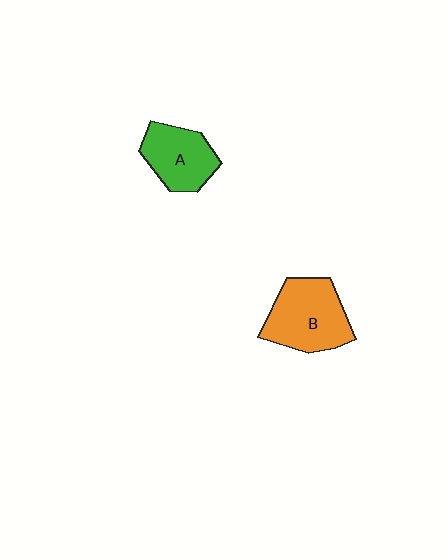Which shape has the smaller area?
Shape A (green).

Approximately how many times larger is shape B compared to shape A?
Approximately 1.3 times.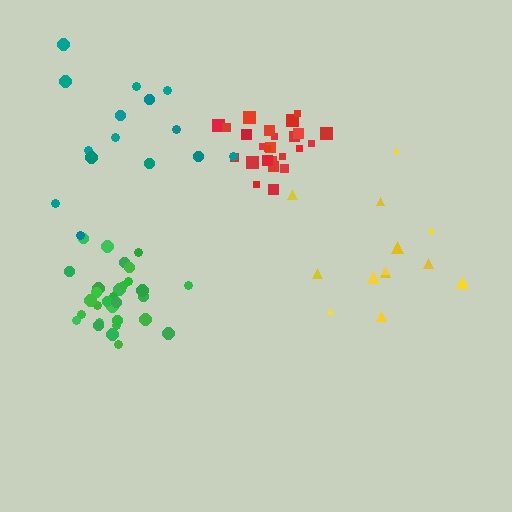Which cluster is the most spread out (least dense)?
Teal.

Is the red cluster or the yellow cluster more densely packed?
Red.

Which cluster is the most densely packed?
Green.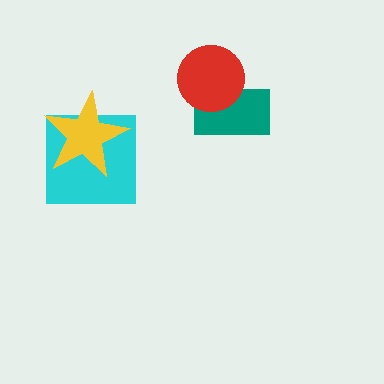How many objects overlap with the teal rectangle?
1 object overlaps with the teal rectangle.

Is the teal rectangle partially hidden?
Yes, it is partially covered by another shape.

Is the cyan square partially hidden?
Yes, it is partially covered by another shape.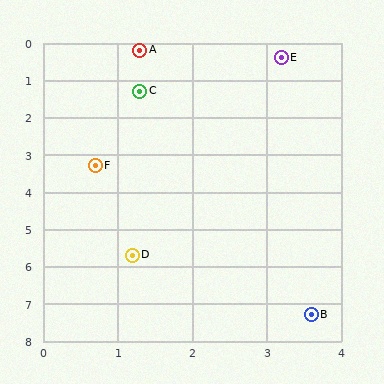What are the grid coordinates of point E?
Point E is at approximately (3.2, 0.4).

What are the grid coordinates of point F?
Point F is at approximately (0.7, 3.3).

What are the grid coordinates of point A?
Point A is at approximately (1.3, 0.2).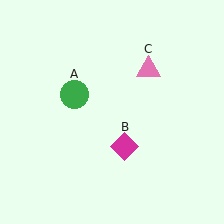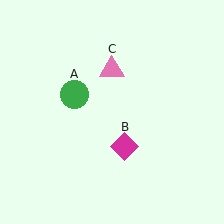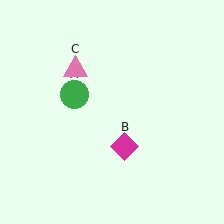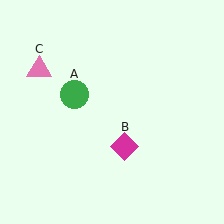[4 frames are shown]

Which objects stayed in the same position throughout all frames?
Green circle (object A) and magenta diamond (object B) remained stationary.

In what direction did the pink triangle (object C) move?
The pink triangle (object C) moved left.